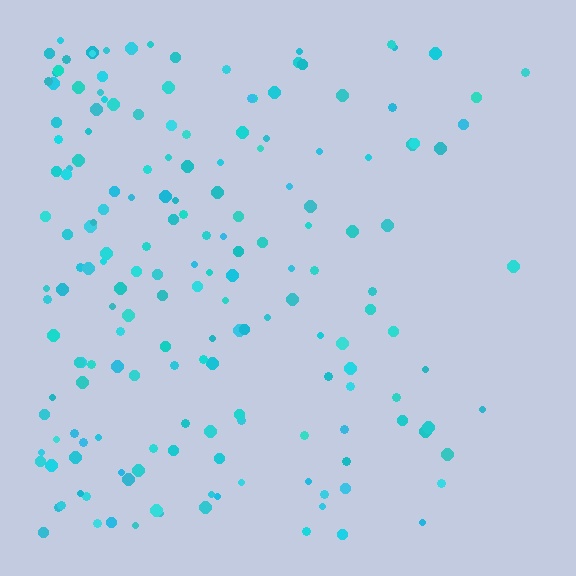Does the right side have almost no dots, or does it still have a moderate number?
Still a moderate number, just noticeably fewer than the left.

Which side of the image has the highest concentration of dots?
The left.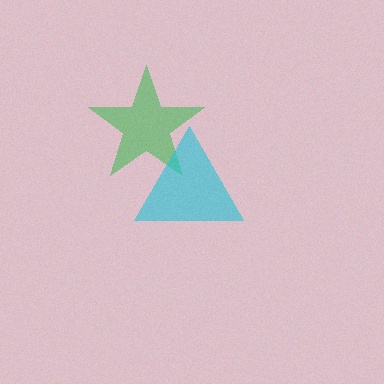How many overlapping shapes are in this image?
There are 2 overlapping shapes in the image.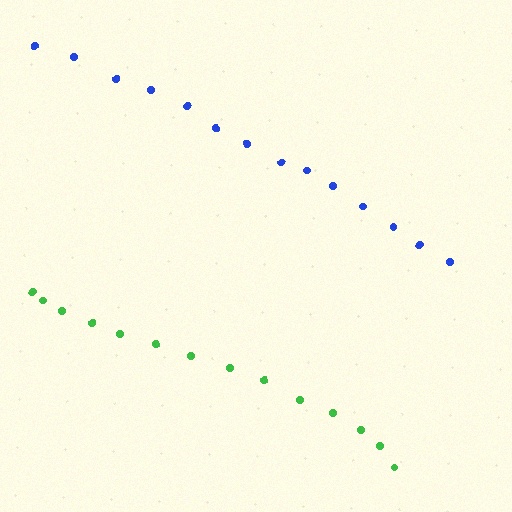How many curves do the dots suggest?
There are 2 distinct paths.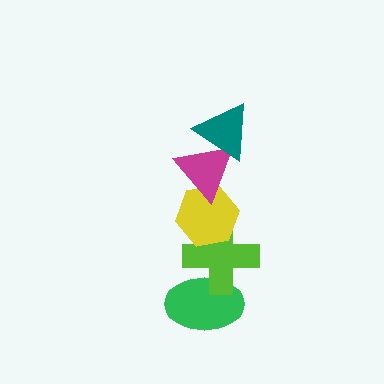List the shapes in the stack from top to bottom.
From top to bottom: the teal triangle, the magenta triangle, the yellow hexagon, the lime cross, the green ellipse.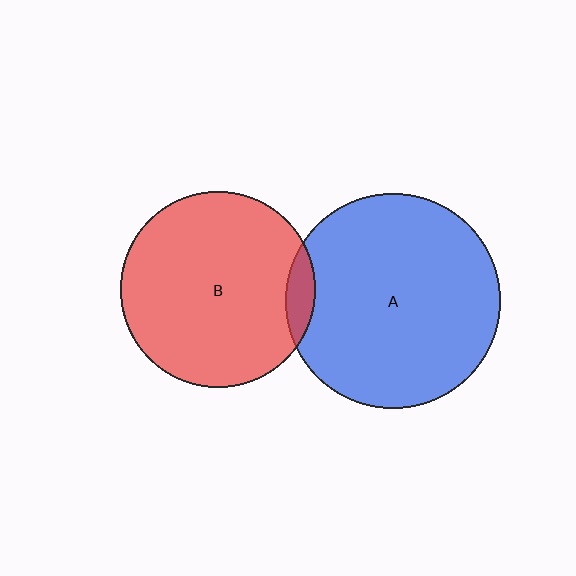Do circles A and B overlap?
Yes.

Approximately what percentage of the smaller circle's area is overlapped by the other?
Approximately 5%.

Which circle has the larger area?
Circle A (blue).